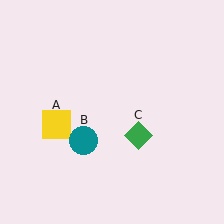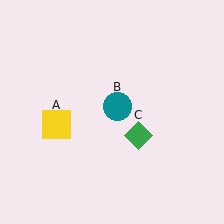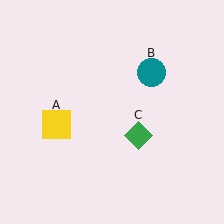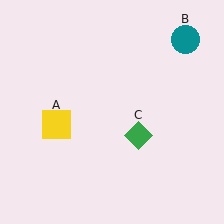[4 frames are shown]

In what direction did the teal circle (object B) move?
The teal circle (object B) moved up and to the right.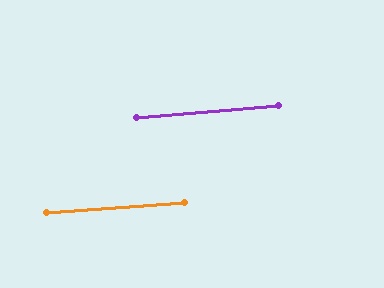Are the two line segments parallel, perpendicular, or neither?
Parallel — their directions differ by only 0.7°.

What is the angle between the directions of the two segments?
Approximately 1 degree.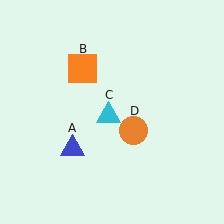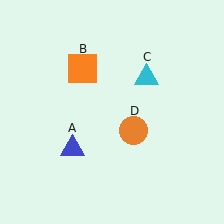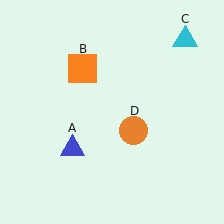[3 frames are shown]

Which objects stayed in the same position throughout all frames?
Blue triangle (object A) and orange square (object B) and orange circle (object D) remained stationary.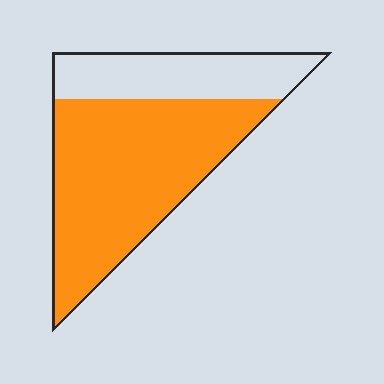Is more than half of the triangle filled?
Yes.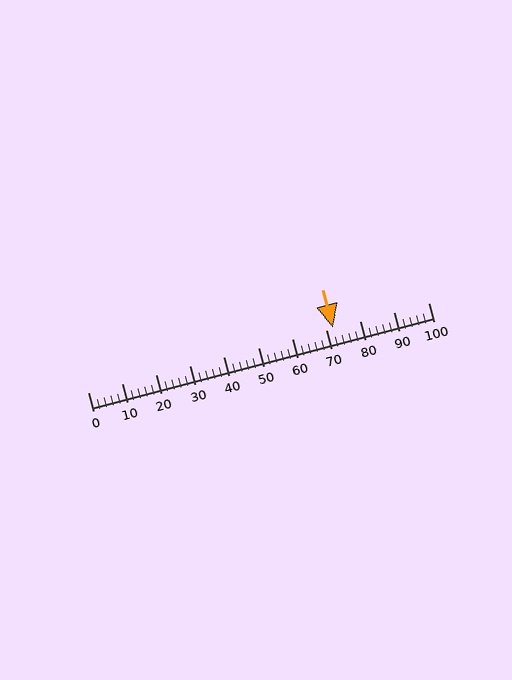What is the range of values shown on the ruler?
The ruler shows values from 0 to 100.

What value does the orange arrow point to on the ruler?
The orange arrow points to approximately 72.